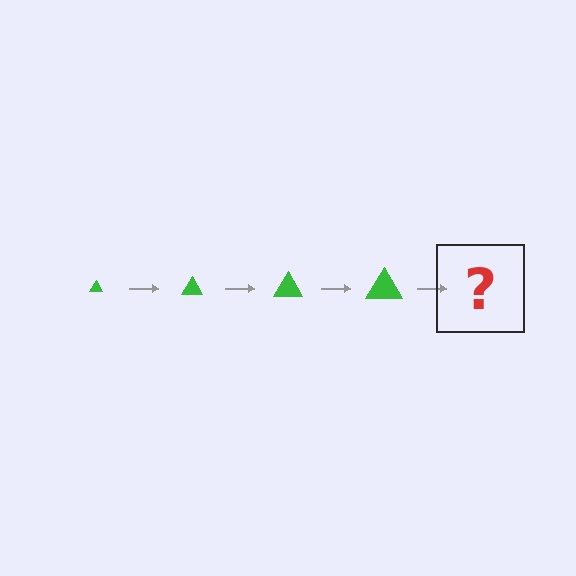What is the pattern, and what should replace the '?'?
The pattern is that the triangle gets progressively larger each step. The '?' should be a green triangle, larger than the previous one.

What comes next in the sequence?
The next element should be a green triangle, larger than the previous one.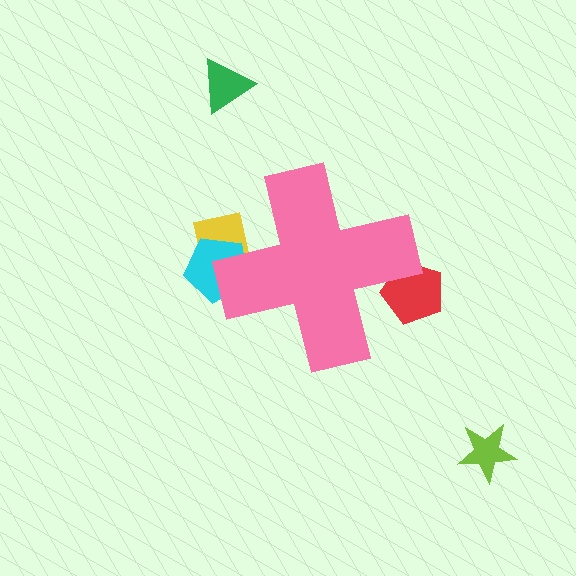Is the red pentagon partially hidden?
Yes, the red pentagon is partially hidden behind the pink cross.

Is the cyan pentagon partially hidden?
Yes, the cyan pentagon is partially hidden behind the pink cross.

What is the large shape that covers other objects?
A pink cross.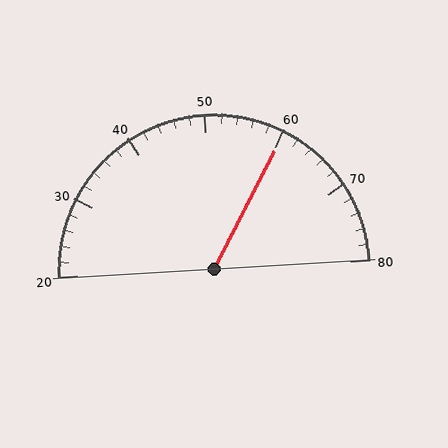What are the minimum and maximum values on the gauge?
The gauge ranges from 20 to 80.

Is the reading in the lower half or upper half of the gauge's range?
The reading is in the upper half of the range (20 to 80).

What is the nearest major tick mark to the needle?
The nearest major tick mark is 60.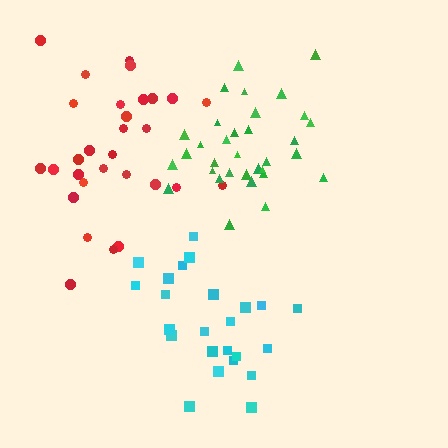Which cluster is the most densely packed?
Green.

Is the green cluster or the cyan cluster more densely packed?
Green.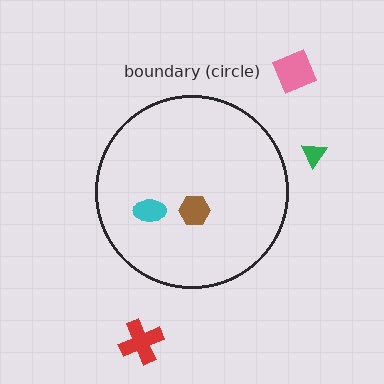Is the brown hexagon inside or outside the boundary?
Inside.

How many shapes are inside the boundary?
2 inside, 3 outside.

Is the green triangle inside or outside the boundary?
Outside.